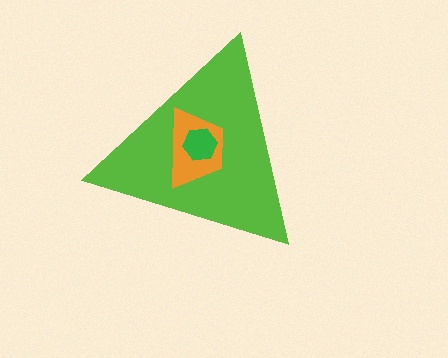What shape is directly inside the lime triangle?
The orange trapezoid.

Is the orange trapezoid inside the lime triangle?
Yes.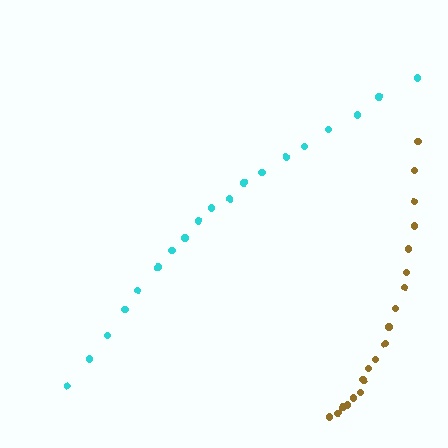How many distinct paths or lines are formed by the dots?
There are 2 distinct paths.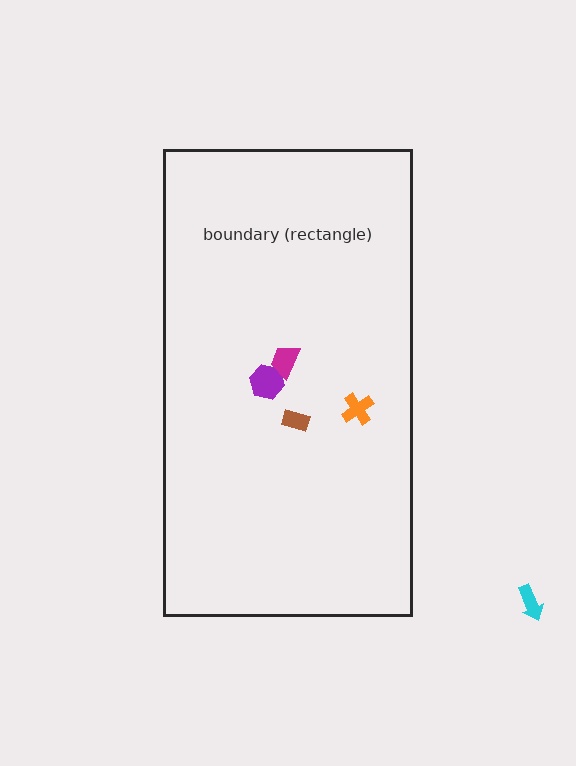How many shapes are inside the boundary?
4 inside, 1 outside.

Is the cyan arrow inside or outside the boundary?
Outside.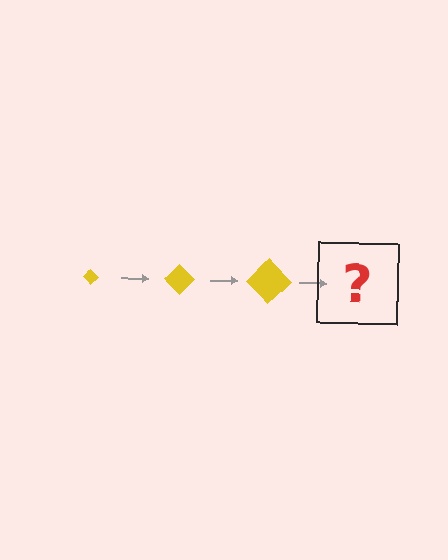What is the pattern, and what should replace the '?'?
The pattern is that the diamond gets progressively larger each step. The '?' should be a yellow diamond, larger than the previous one.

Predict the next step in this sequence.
The next step is a yellow diamond, larger than the previous one.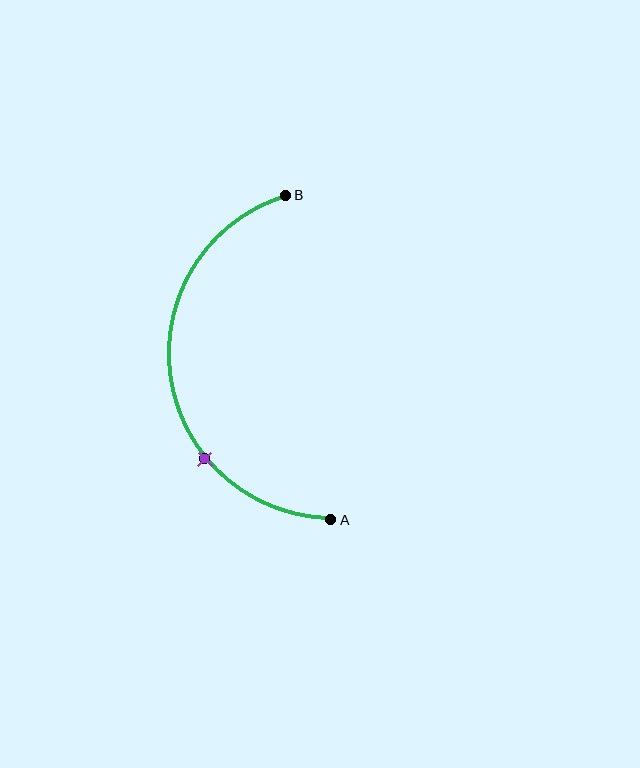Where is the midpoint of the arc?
The arc midpoint is the point on the curve farthest from the straight line joining A and B. It sits to the left of that line.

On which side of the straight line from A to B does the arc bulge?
The arc bulges to the left of the straight line connecting A and B.